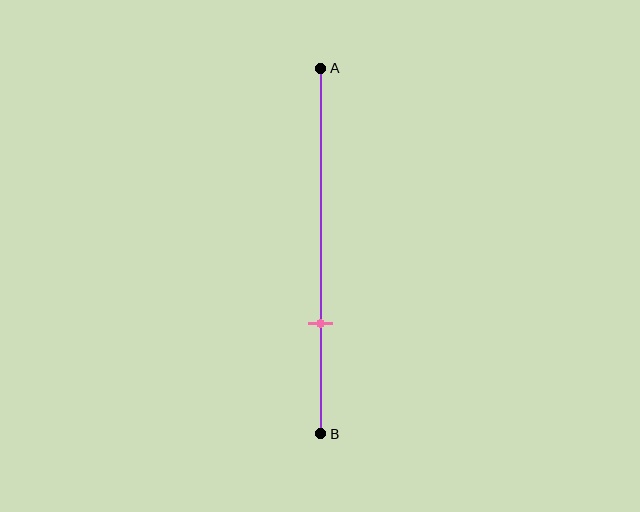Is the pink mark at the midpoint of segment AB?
No, the mark is at about 70% from A, not at the 50% midpoint.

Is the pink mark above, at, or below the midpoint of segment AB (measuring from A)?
The pink mark is below the midpoint of segment AB.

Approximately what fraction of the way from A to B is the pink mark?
The pink mark is approximately 70% of the way from A to B.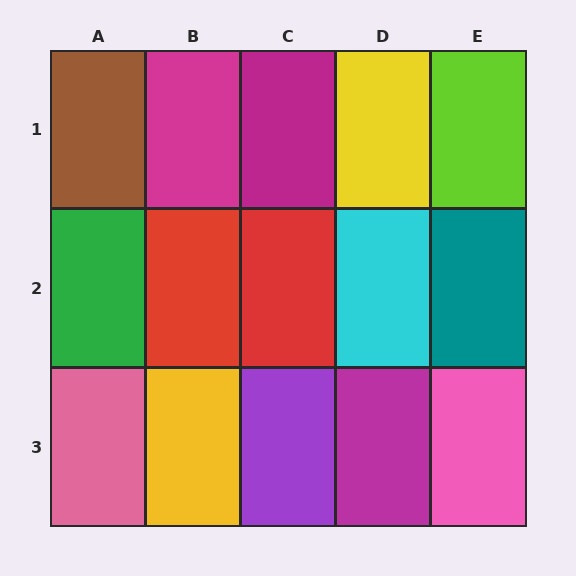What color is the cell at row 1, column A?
Brown.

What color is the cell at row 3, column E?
Pink.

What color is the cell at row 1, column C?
Magenta.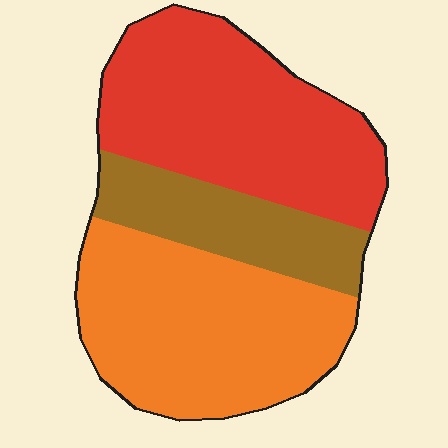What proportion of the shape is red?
Red covers roughly 40% of the shape.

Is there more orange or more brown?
Orange.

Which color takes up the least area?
Brown, at roughly 20%.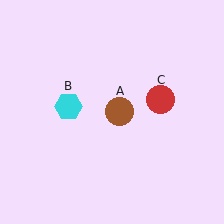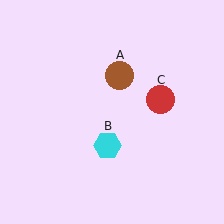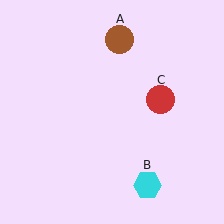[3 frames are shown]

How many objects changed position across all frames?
2 objects changed position: brown circle (object A), cyan hexagon (object B).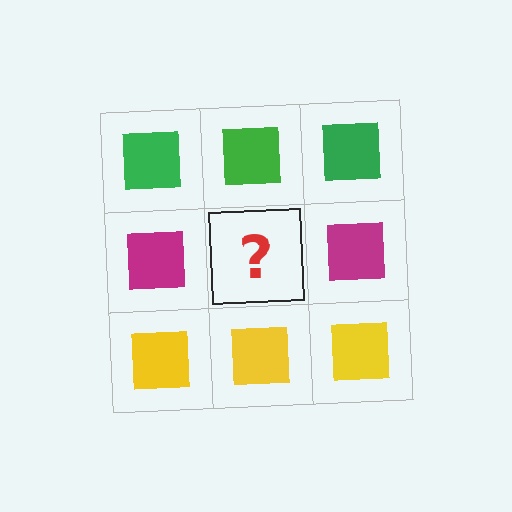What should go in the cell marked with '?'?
The missing cell should contain a magenta square.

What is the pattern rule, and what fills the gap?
The rule is that each row has a consistent color. The gap should be filled with a magenta square.